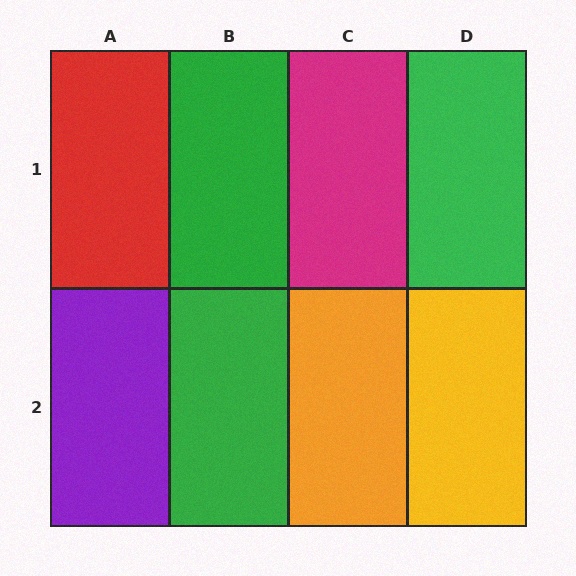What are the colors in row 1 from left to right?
Red, green, magenta, green.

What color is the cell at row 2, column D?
Yellow.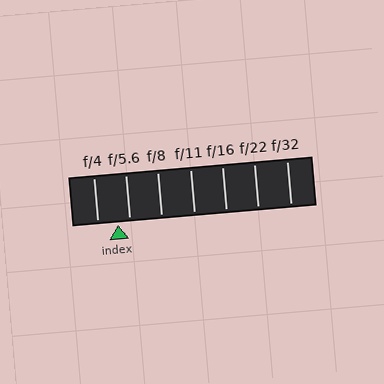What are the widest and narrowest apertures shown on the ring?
The widest aperture shown is f/4 and the narrowest is f/32.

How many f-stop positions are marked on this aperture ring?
There are 7 f-stop positions marked.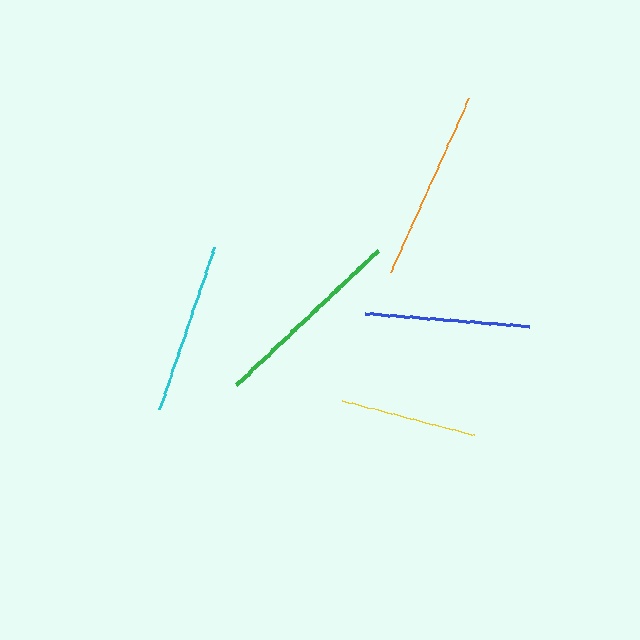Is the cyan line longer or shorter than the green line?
The green line is longer than the cyan line.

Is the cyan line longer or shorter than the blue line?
The cyan line is longer than the blue line.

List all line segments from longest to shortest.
From longest to shortest: green, orange, cyan, blue, yellow.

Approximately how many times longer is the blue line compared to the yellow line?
The blue line is approximately 1.2 times the length of the yellow line.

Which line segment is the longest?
The green line is the longest at approximately 195 pixels.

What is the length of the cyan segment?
The cyan segment is approximately 171 pixels long.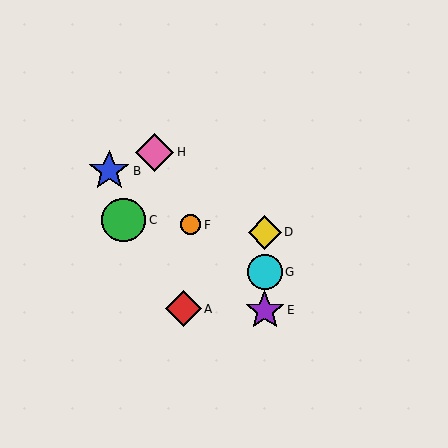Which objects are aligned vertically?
Objects D, E, G are aligned vertically.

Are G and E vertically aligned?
Yes, both are at x≈265.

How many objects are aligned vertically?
3 objects (D, E, G) are aligned vertically.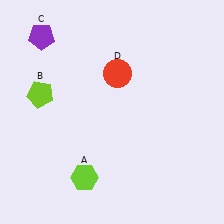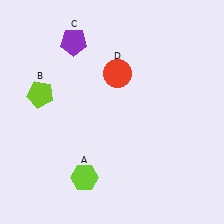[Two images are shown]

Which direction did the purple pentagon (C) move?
The purple pentagon (C) moved right.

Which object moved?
The purple pentagon (C) moved right.